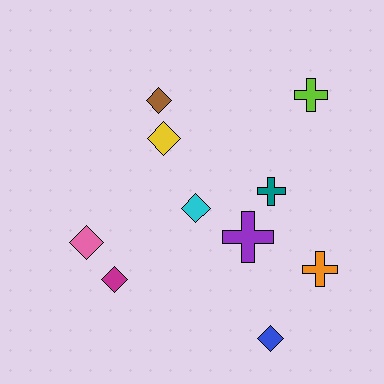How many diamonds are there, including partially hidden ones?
There are 6 diamonds.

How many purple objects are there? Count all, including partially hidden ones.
There is 1 purple object.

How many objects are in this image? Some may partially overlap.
There are 10 objects.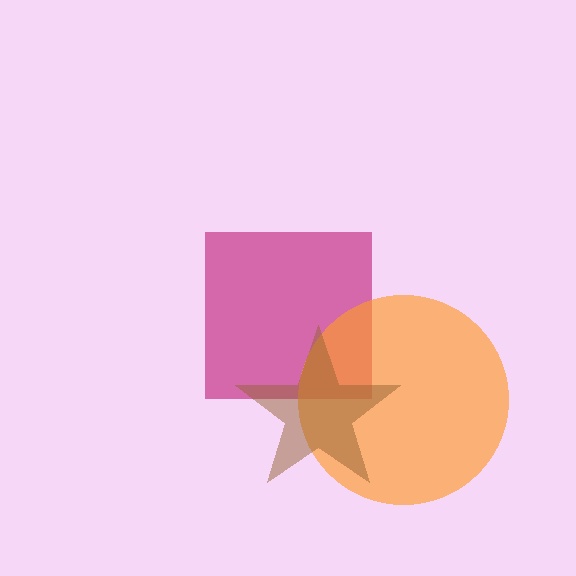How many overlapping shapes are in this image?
There are 3 overlapping shapes in the image.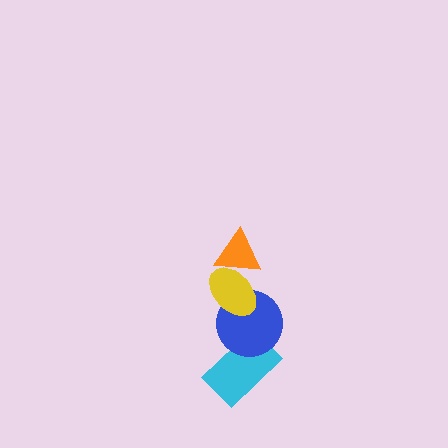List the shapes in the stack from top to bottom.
From top to bottom: the orange triangle, the yellow ellipse, the blue circle, the cyan rectangle.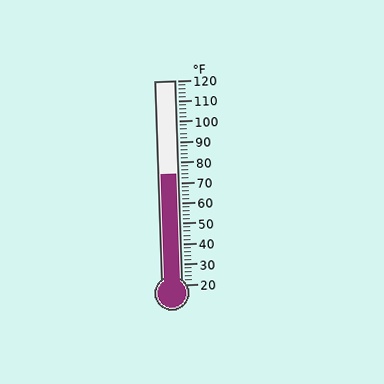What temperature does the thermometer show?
The thermometer shows approximately 74°F.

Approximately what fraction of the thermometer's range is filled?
The thermometer is filled to approximately 55% of its range.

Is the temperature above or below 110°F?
The temperature is below 110°F.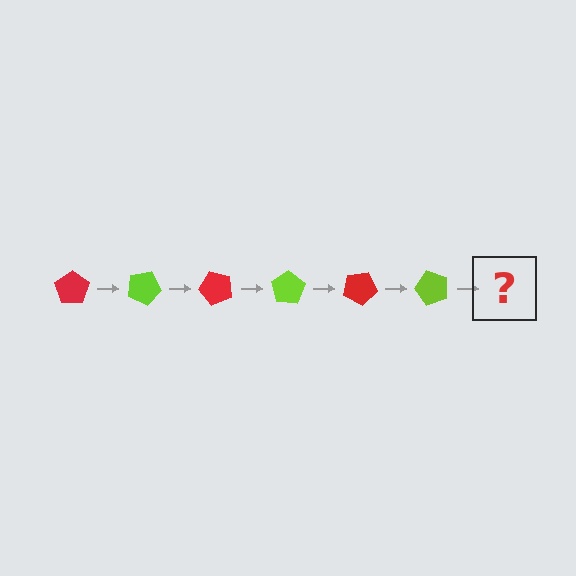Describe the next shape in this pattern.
It should be a red pentagon, rotated 150 degrees from the start.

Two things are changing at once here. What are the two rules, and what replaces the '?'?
The two rules are that it rotates 25 degrees each step and the color cycles through red and lime. The '?' should be a red pentagon, rotated 150 degrees from the start.